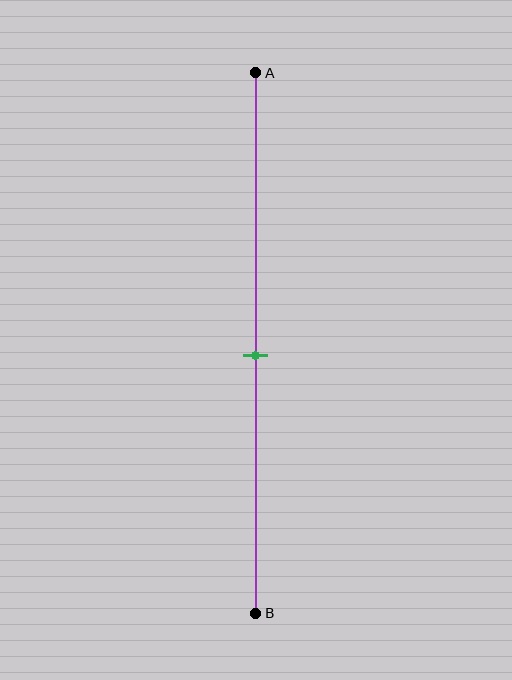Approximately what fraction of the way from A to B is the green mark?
The green mark is approximately 50% of the way from A to B.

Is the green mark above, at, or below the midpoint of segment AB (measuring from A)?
The green mark is approximately at the midpoint of segment AB.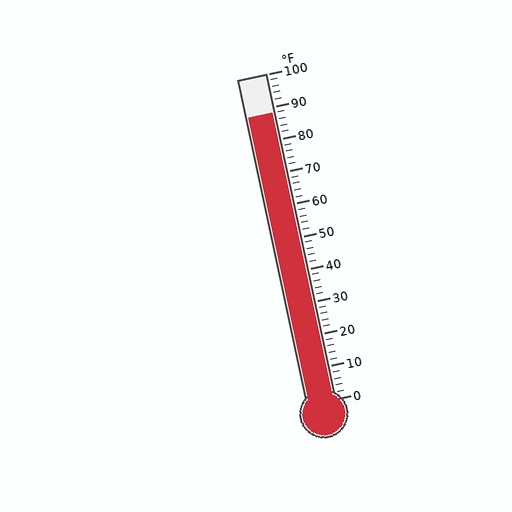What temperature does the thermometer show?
The thermometer shows approximately 88°F.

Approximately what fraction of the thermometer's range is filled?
The thermometer is filled to approximately 90% of its range.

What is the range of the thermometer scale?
The thermometer scale ranges from 0°F to 100°F.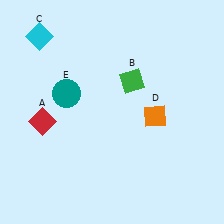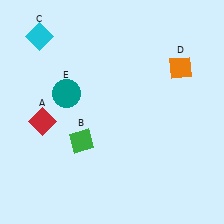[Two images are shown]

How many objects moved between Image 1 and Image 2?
2 objects moved between the two images.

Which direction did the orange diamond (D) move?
The orange diamond (D) moved up.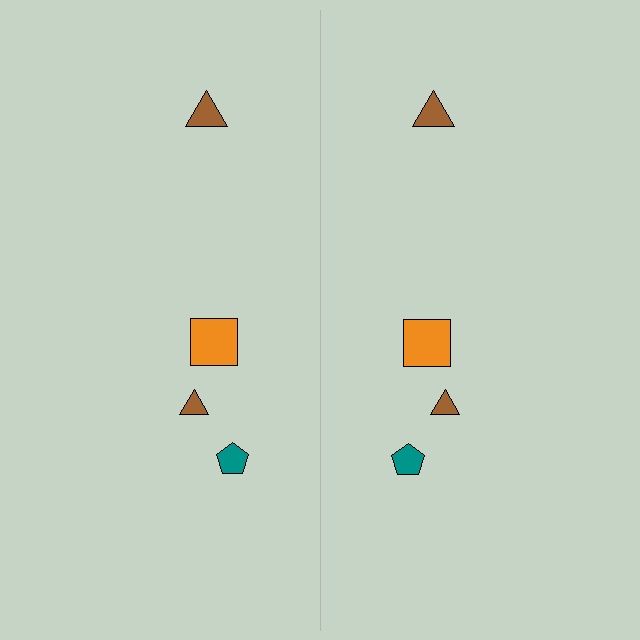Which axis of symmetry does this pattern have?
The pattern has a vertical axis of symmetry running through the center of the image.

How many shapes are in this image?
There are 8 shapes in this image.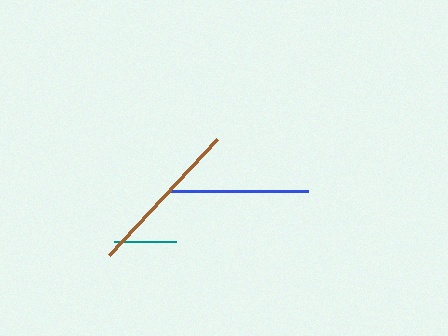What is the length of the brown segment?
The brown segment is approximately 159 pixels long.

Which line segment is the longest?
The brown line is the longest at approximately 159 pixels.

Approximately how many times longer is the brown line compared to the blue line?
The brown line is approximately 1.1 times the length of the blue line.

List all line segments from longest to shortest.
From longest to shortest: brown, blue, teal.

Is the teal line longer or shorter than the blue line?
The blue line is longer than the teal line.